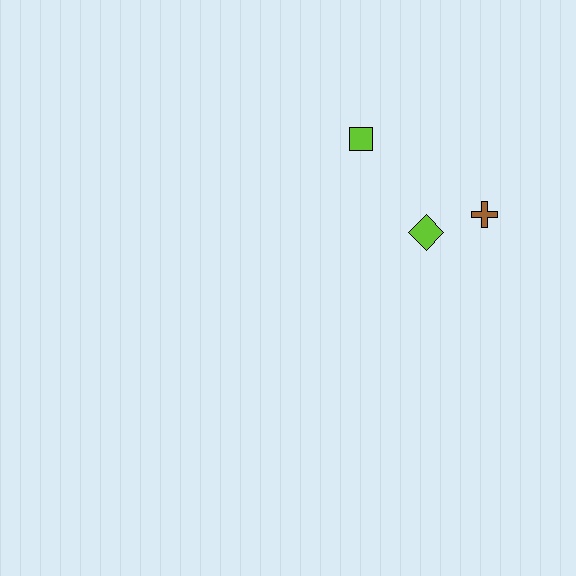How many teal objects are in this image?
There are no teal objects.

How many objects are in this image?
There are 3 objects.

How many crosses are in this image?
There is 1 cross.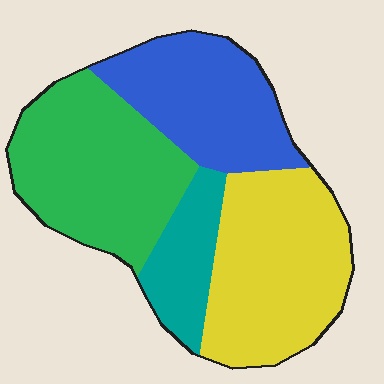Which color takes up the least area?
Teal, at roughly 10%.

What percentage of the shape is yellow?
Yellow covers around 30% of the shape.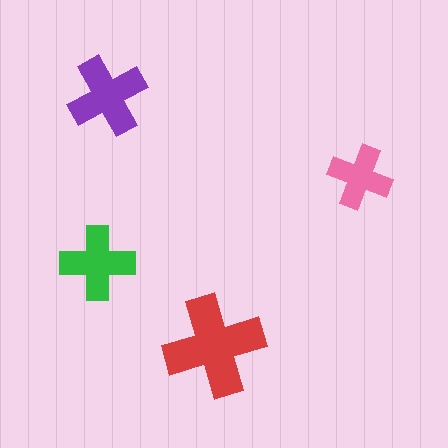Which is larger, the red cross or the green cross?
The red one.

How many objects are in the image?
There are 4 objects in the image.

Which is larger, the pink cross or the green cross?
The green one.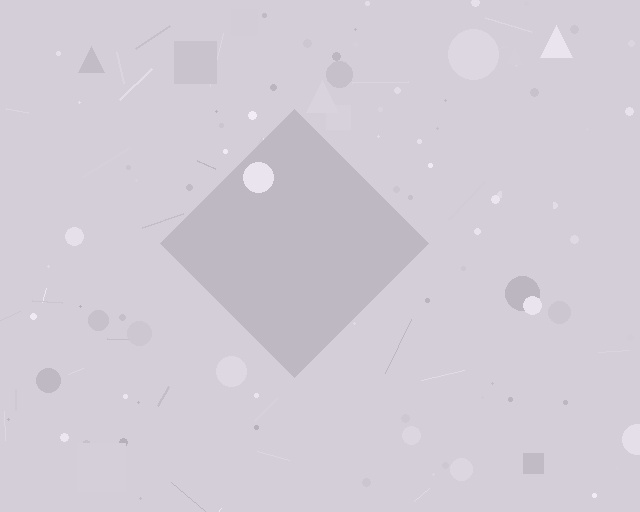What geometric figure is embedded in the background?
A diamond is embedded in the background.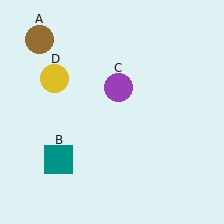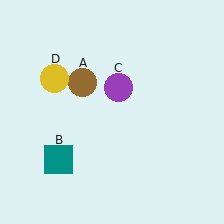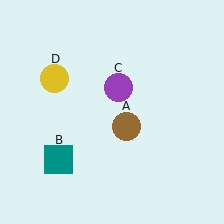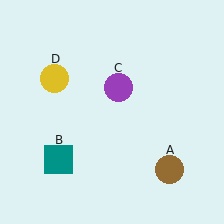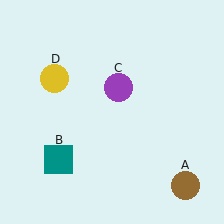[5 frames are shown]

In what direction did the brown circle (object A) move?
The brown circle (object A) moved down and to the right.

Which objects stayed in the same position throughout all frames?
Teal square (object B) and purple circle (object C) and yellow circle (object D) remained stationary.